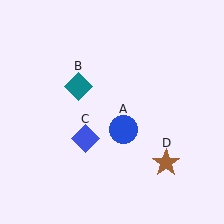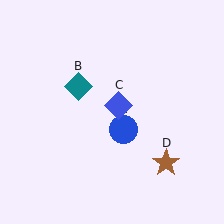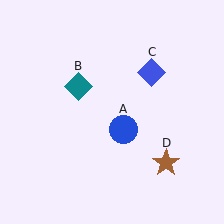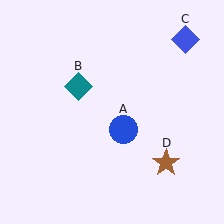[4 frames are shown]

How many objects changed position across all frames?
1 object changed position: blue diamond (object C).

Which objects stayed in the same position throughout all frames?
Blue circle (object A) and teal diamond (object B) and brown star (object D) remained stationary.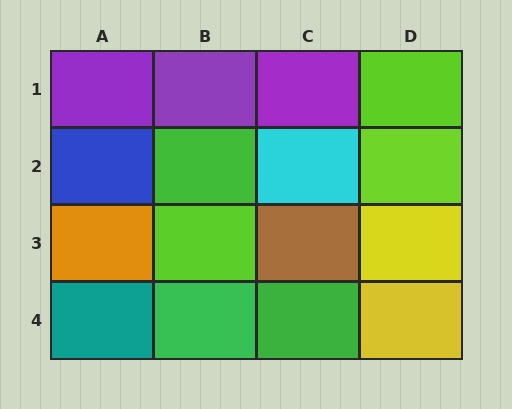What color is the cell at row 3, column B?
Lime.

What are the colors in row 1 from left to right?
Purple, purple, purple, lime.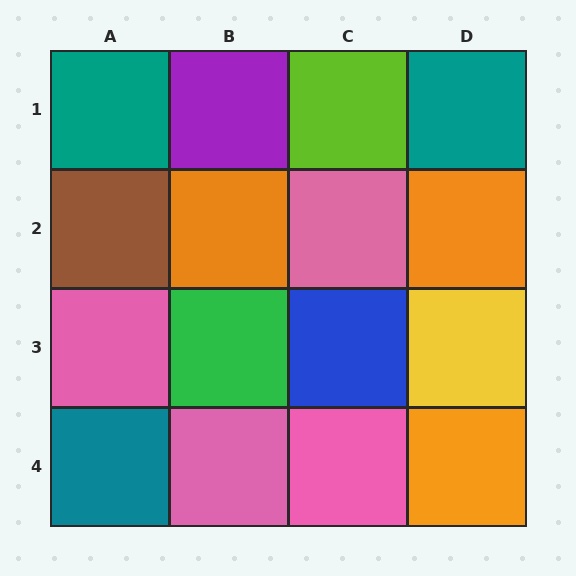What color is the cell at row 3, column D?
Yellow.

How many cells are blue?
1 cell is blue.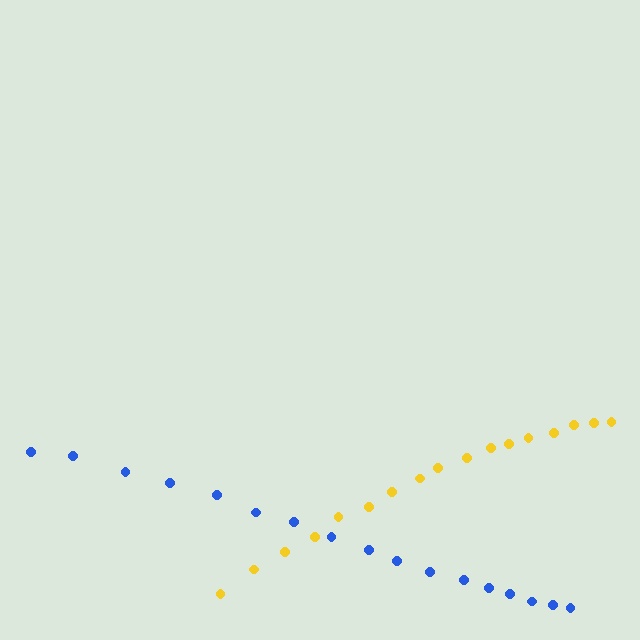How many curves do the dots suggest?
There are 2 distinct paths.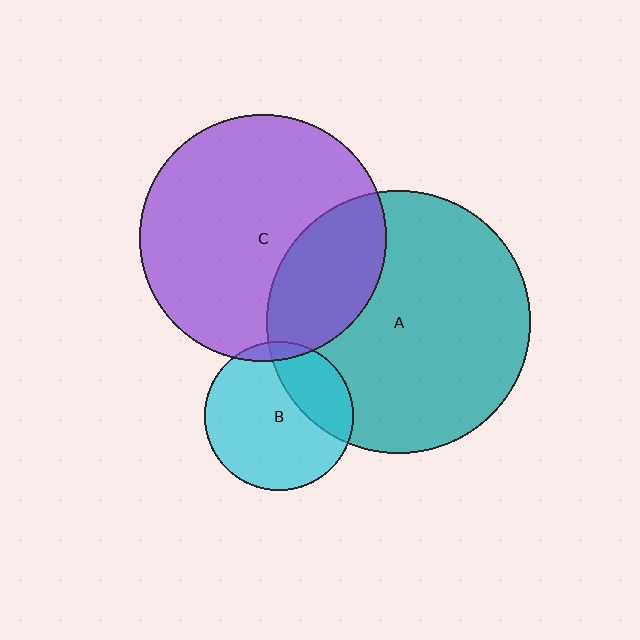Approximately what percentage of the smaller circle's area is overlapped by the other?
Approximately 30%.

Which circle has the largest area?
Circle A (teal).